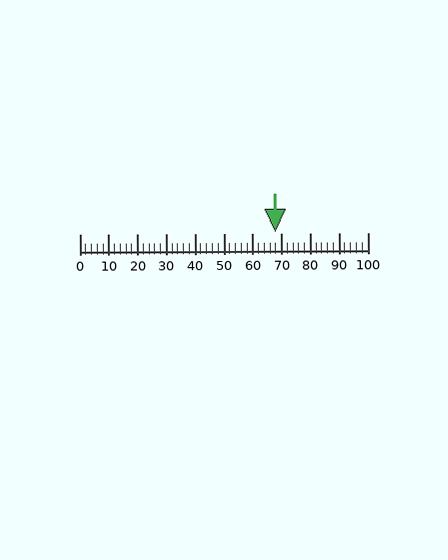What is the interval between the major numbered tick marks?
The major tick marks are spaced 10 units apart.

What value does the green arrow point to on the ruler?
The green arrow points to approximately 68.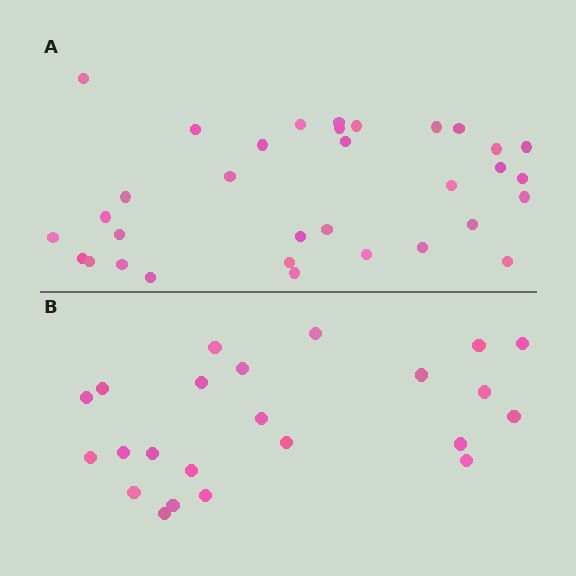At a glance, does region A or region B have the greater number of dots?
Region A (the top region) has more dots.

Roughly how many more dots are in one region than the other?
Region A has roughly 10 or so more dots than region B.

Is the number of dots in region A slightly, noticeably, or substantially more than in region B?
Region A has noticeably more, but not dramatically so. The ratio is roughly 1.4 to 1.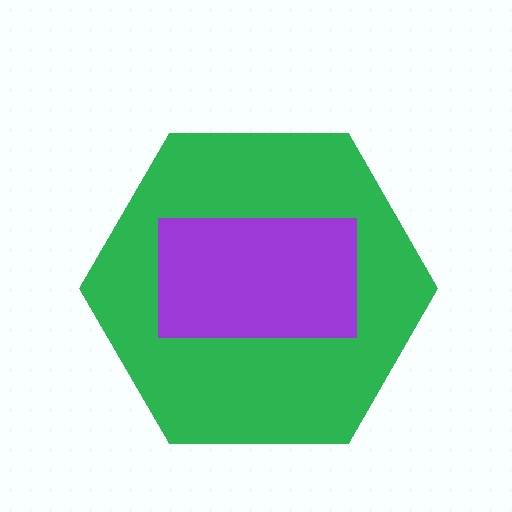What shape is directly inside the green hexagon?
The purple rectangle.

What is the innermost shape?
The purple rectangle.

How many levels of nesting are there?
2.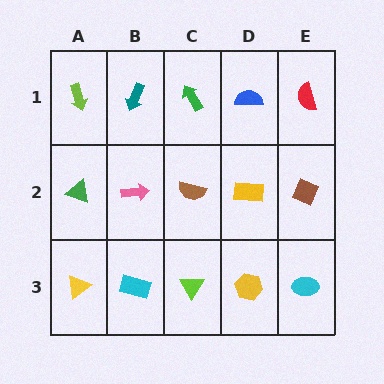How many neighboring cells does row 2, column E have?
3.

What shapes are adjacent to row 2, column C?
A green arrow (row 1, column C), a lime triangle (row 3, column C), a pink arrow (row 2, column B), a yellow rectangle (row 2, column D).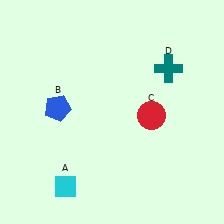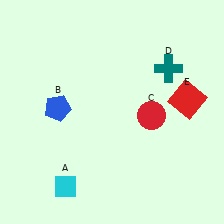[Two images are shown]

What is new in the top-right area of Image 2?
A red square (E) was added in the top-right area of Image 2.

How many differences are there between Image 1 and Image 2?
There is 1 difference between the two images.